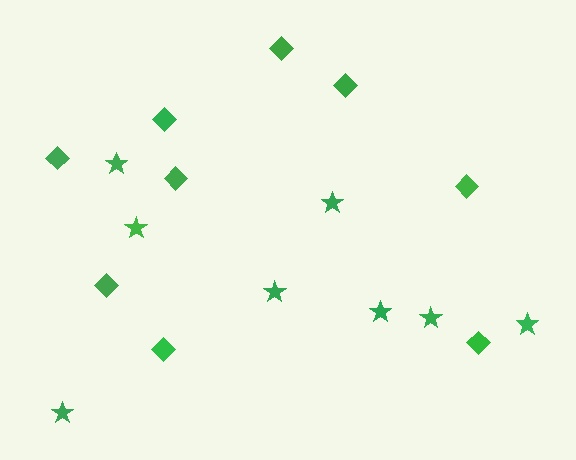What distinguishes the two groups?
There are 2 groups: one group of diamonds (9) and one group of stars (8).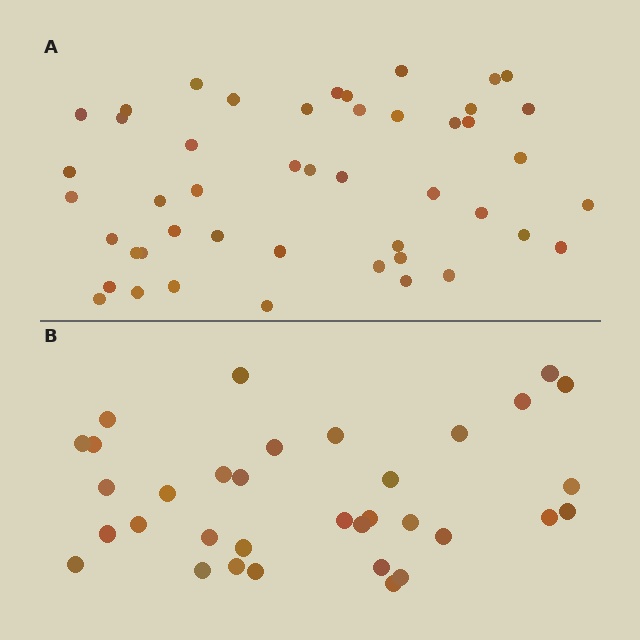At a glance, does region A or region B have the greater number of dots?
Region A (the top region) has more dots.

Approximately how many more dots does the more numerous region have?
Region A has approximately 15 more dots than region B.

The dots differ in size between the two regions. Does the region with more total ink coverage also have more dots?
No. Region B has more total ink coverage because its dots are larger, but region A actually contains more individual dots. Total area can be misleading — the number of items is what matters here.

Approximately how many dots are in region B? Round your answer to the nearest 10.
About 30 dots. (The exact count is 34, which rounds to 30.)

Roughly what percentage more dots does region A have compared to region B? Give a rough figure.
About 40% more.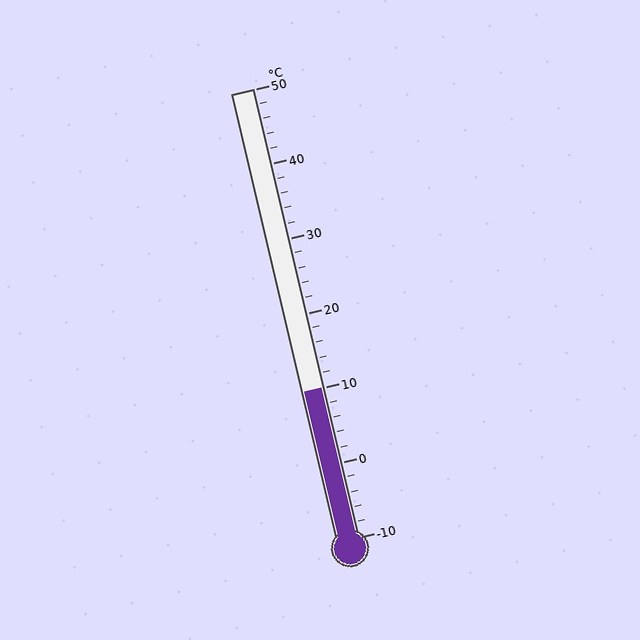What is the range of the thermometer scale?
The thermometer scale ranges from -10°C to 50°C.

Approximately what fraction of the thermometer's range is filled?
The thermometer is filled to approximately 35% of its range.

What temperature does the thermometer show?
The thermometer shows approximately 10°C.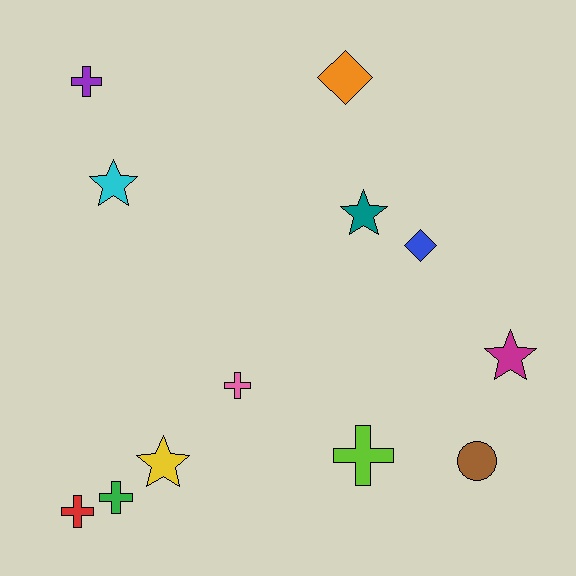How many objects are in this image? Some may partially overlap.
There are 12 objects.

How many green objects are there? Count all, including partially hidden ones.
There is 1 green object.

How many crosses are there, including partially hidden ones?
There are 5 crosses.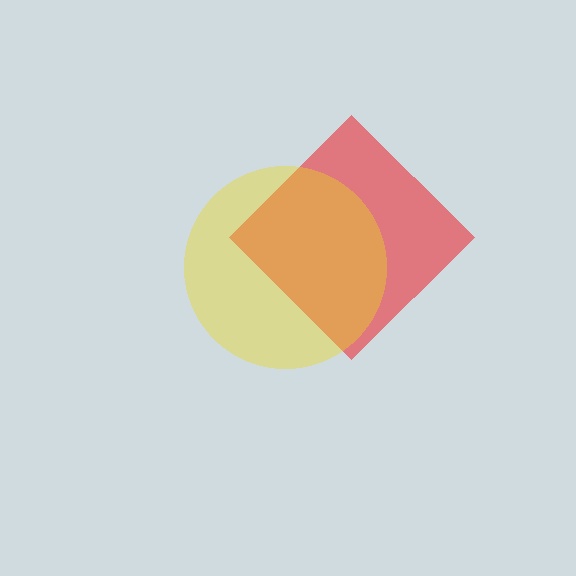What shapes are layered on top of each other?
The layered shapes are: a red diamond, a yellow circle.